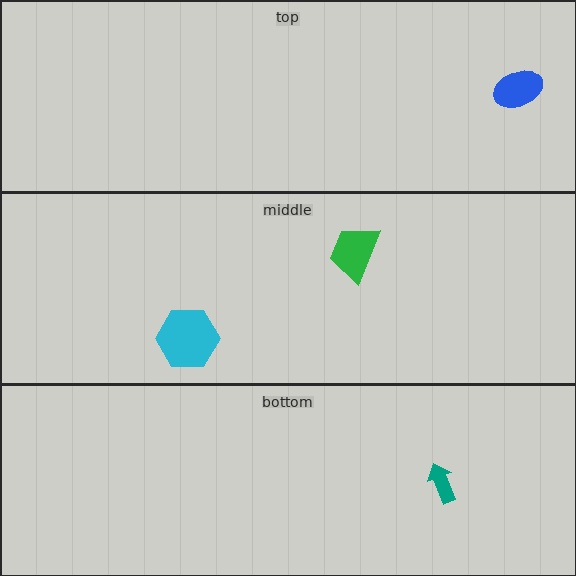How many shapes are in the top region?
1.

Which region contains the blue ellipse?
The top region.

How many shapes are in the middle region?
2.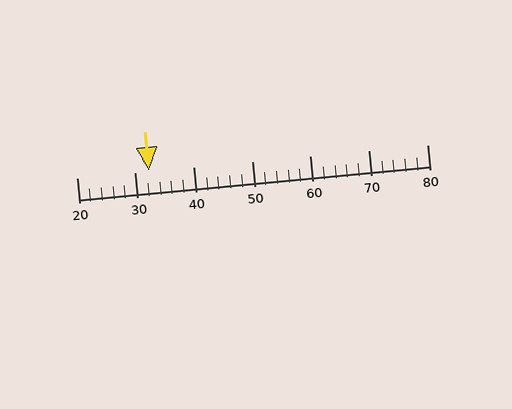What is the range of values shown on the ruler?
The ruler shows values from 20 to 80.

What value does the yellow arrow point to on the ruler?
The yellow arrow points to approximately 32.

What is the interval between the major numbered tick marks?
The major tick marks are spaced 10 units apart.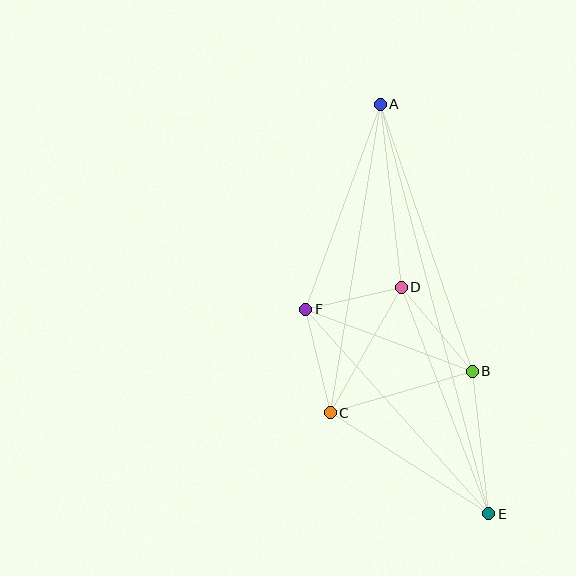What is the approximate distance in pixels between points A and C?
The distance between A and C is approximately 313 pixels.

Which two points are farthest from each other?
Points A and E are farthest from each other.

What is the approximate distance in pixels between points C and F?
The distance between C and F is approximately 106 pixels.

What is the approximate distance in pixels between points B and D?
The distance between B and D is approximately 110 pixels.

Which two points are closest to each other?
Points D and F are closest to each other.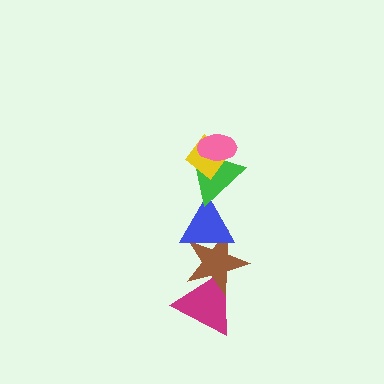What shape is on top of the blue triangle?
The green triangle is on top of the blue triangle.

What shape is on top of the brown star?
The blue triangle is on top of the brown star.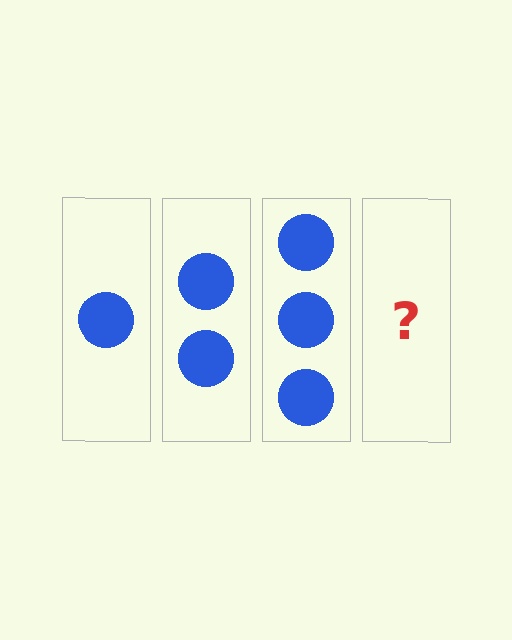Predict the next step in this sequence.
The next step is 4 circles.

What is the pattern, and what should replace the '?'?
The pattern is that each step adds one more circle. The '?' should be 4 circles.